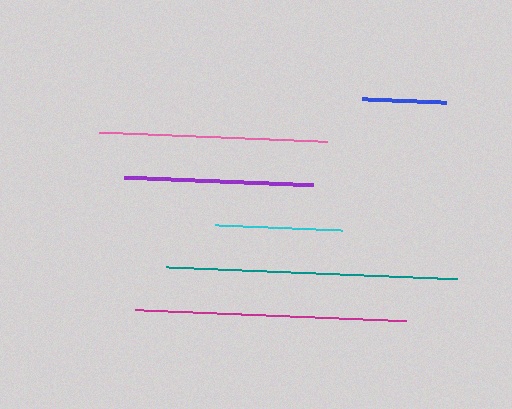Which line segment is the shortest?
The blue line is the shortest at approximately 83 pixels.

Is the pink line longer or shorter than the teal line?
The teal line is longer than the pink line.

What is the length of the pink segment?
The pink segment is approximately 228 pixels long.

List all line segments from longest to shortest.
From longest to shortest: teal, magenta, pink, purple, cyan, blue.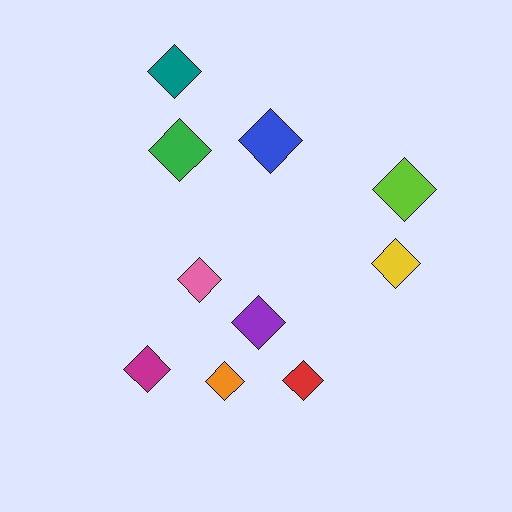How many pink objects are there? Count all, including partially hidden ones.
There is 1 pink object.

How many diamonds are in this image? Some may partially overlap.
There are 10 diamonds.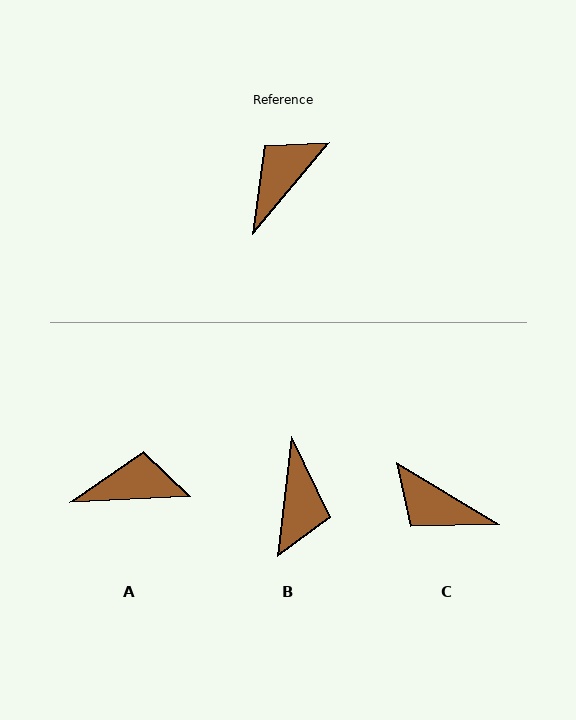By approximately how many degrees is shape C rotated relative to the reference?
Approximately 99 degrees counter-clockwise.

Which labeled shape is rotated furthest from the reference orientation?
B, about 146 degrees away.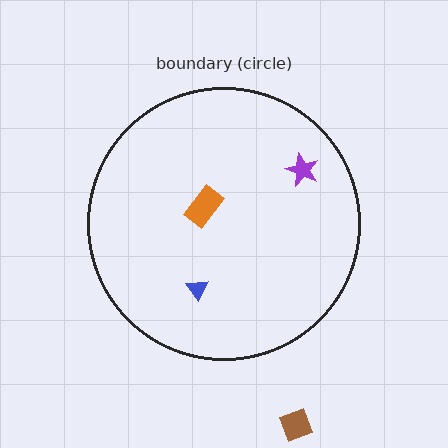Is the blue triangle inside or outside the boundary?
Inside.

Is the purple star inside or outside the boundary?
Inside.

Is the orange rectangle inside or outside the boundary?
Inside.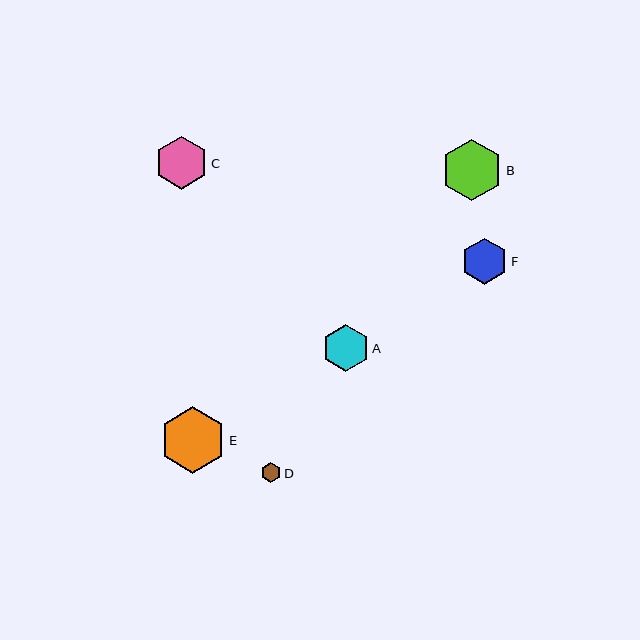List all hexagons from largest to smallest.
From largest to smallest: E, B, C, A, F, D.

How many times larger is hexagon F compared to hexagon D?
Hexagon F is approximately 2.3 times the size of hexagon D.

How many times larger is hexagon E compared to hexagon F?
Hexagon E is approximately 1.4 times the size of hexagon F.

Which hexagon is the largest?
Hexagon E is the largest with a size of approximately 67 pixels.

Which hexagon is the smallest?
Hexagon D is the smallest with a size of approximately 20 pixels.